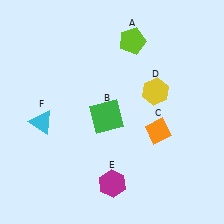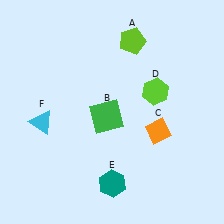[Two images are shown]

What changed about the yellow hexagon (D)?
In Image 1, D is yellow. In Image 2, it changed to lime.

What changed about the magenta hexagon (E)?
In Image 1, E is magenta. In Image 2, it changed to teal.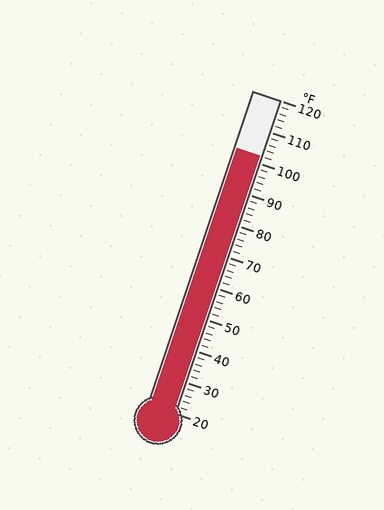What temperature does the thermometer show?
The thermometer shows approximately 102°F.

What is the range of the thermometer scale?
The thermometer scale ranges from 20°F to 120°F.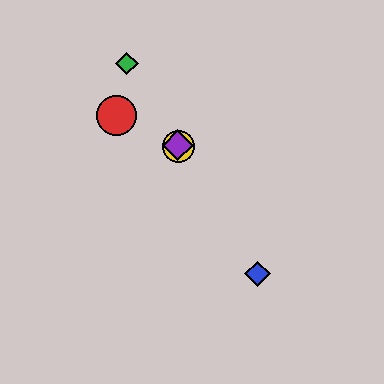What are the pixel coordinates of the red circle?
The red circle is at (117, 116).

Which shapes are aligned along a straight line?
The blue diamond, the green diamond, the yellow circle, the purple diamond are aligned along a straight line.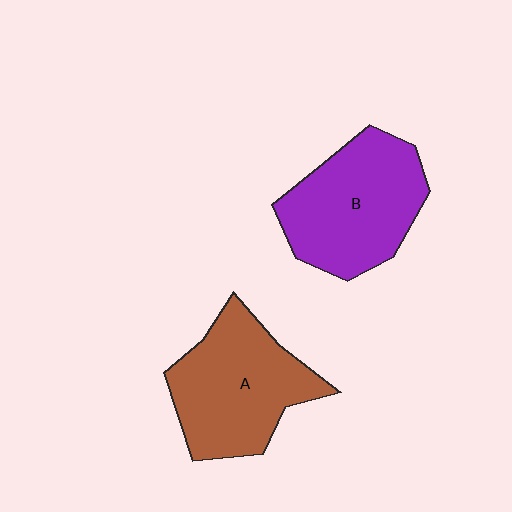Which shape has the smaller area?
Shape A (brown).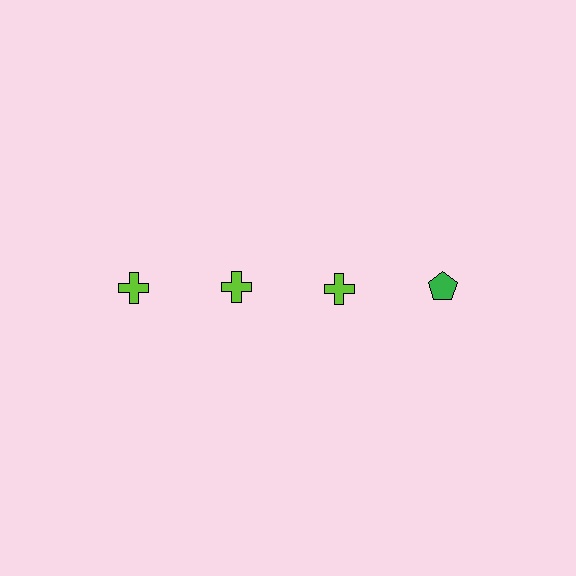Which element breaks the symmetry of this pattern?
The green pentagon in the top row, second from right column breaks the symmetry. All other shapes are lime crosses.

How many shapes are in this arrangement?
There are 4 shapes arranged in a grid pattern.